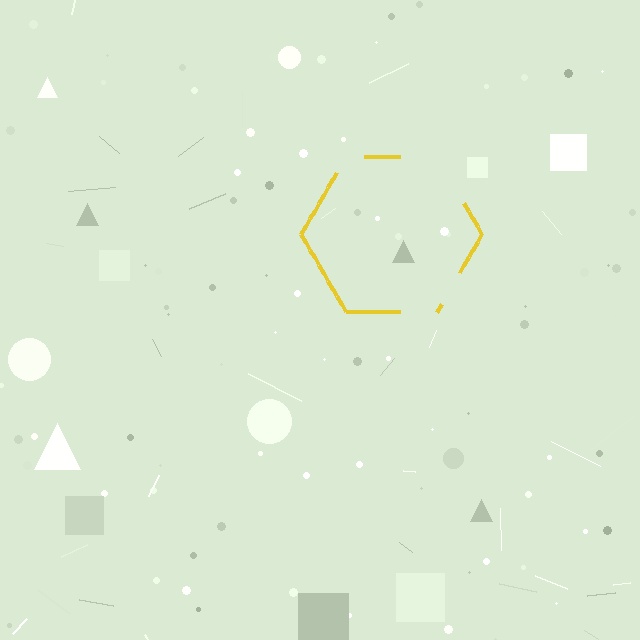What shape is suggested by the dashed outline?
The dashed outline suggests a hexagon.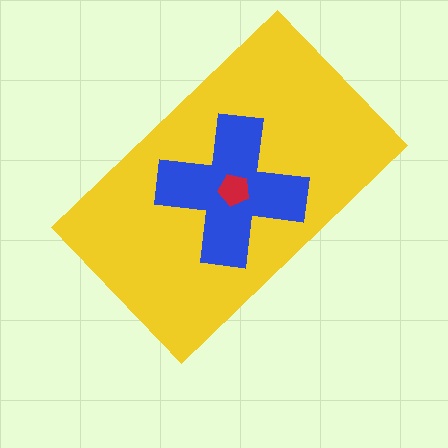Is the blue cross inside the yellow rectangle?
Yes.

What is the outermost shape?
The yellow rectangle.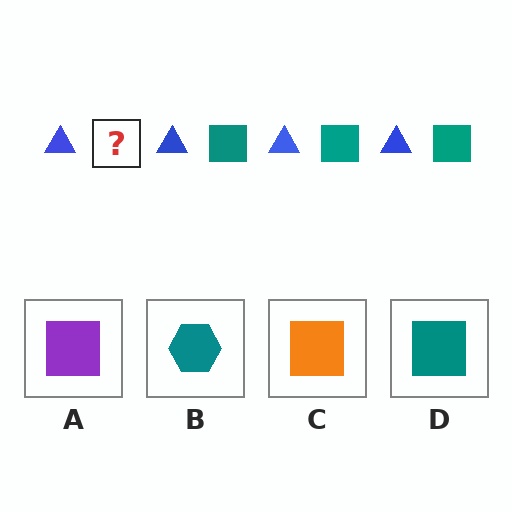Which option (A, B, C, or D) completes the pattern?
D.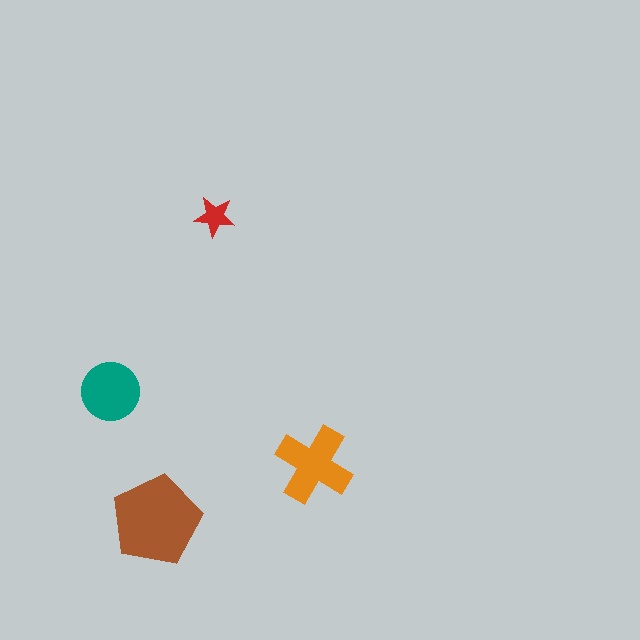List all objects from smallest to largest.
The red star, the teal circle, the orange cross, the brown pentagon.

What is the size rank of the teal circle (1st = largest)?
3rd.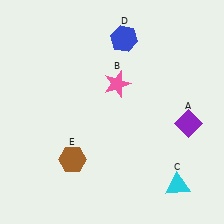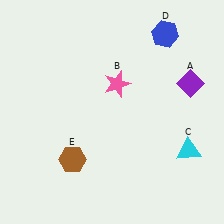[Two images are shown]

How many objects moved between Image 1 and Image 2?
3 objects moved between the two images.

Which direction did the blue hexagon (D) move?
The blue hexagon (D) moved right.